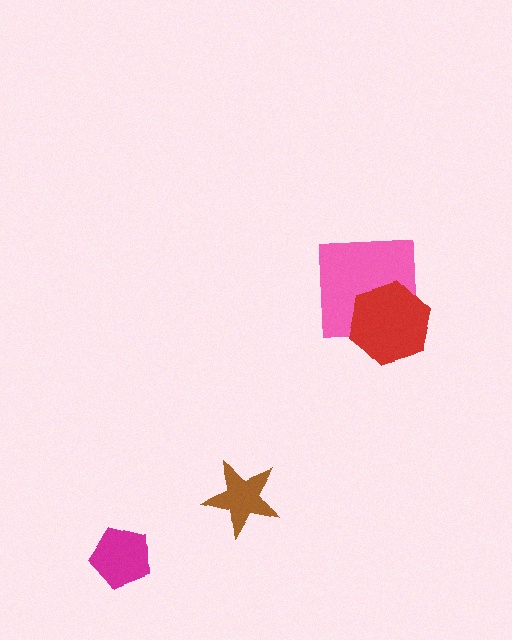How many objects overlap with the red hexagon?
1 object overlaps with the red hexagon.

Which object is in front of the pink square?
The red hexagon is in front of the pink square.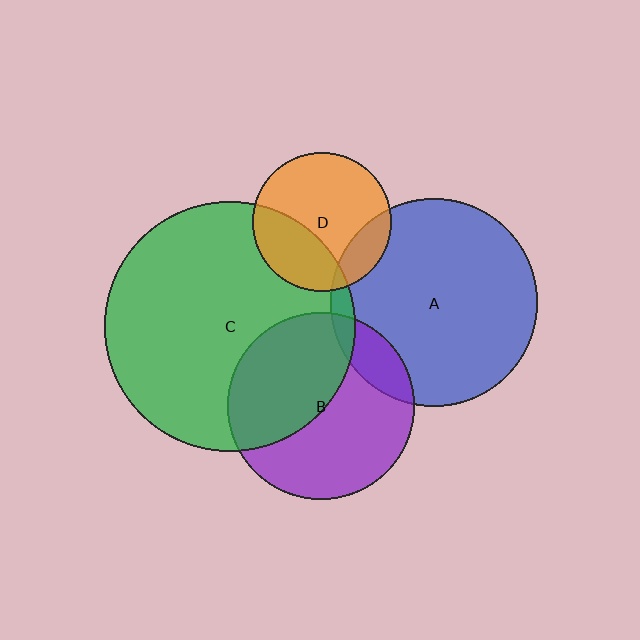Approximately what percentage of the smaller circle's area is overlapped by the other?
Approximately 45%.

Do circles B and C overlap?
Yes.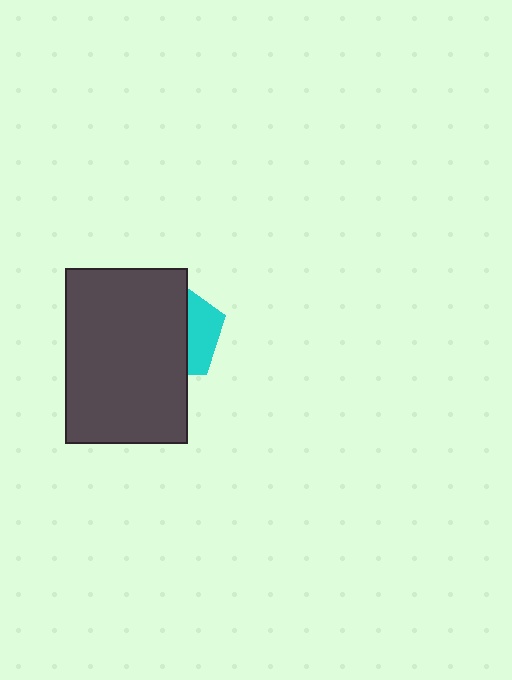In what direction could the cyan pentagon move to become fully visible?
The cyan pentagon could move right. That would shift it out from behind the dark gray rectangle entirely.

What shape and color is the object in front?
The object in front is a dark gray rectangle.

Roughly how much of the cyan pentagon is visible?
A small part of it is visible (roughly 33%).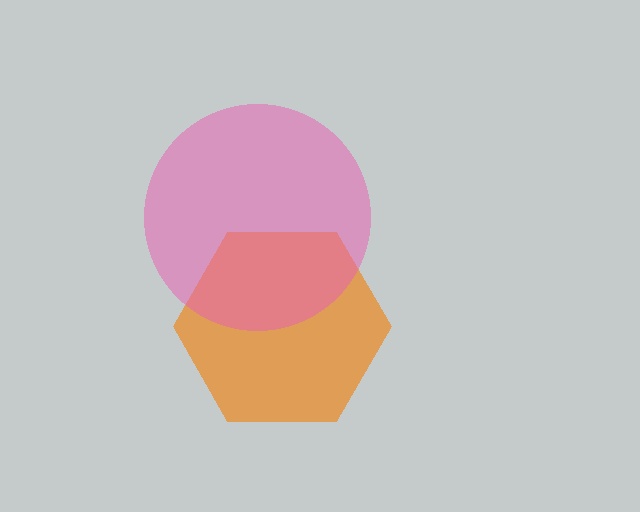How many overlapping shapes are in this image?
There are 2 overlapping shapes in the image.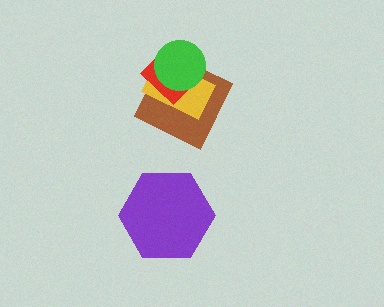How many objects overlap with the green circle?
3 objects overlap with the green circle.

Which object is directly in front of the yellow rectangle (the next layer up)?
The red diamond is directly in front of the yellow rectangle.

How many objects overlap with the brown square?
3 objects overlap with the brown square.